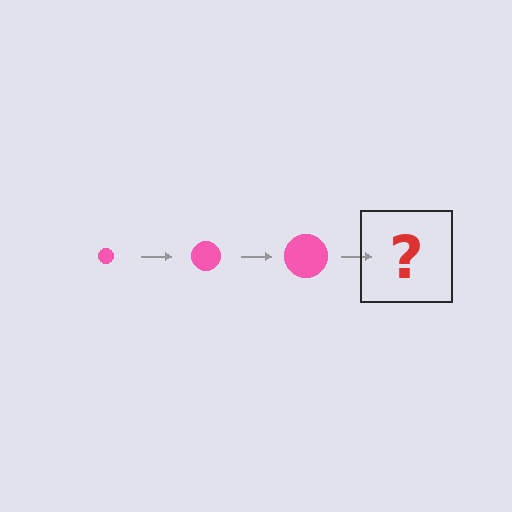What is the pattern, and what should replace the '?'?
The pattern is that the circle gets progressively larger each step. The '?' should be a pink circle, larger than the previous one.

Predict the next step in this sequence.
The next step is a pink circle, larger than the previous one.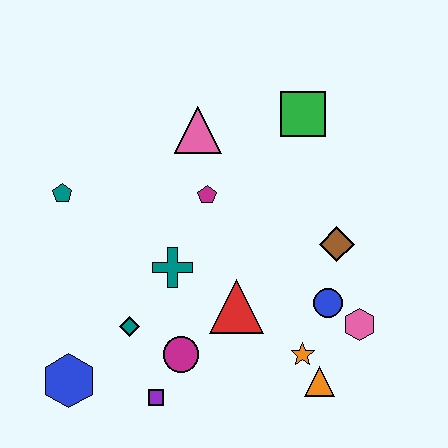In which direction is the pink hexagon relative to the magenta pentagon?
The pink hexagon is to the right of the magenta pentagon.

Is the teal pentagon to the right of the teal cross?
No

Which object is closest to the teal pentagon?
The teal cross is closest to the teal pentagon.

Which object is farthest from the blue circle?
The teal pentagon is farthest from the blue circle.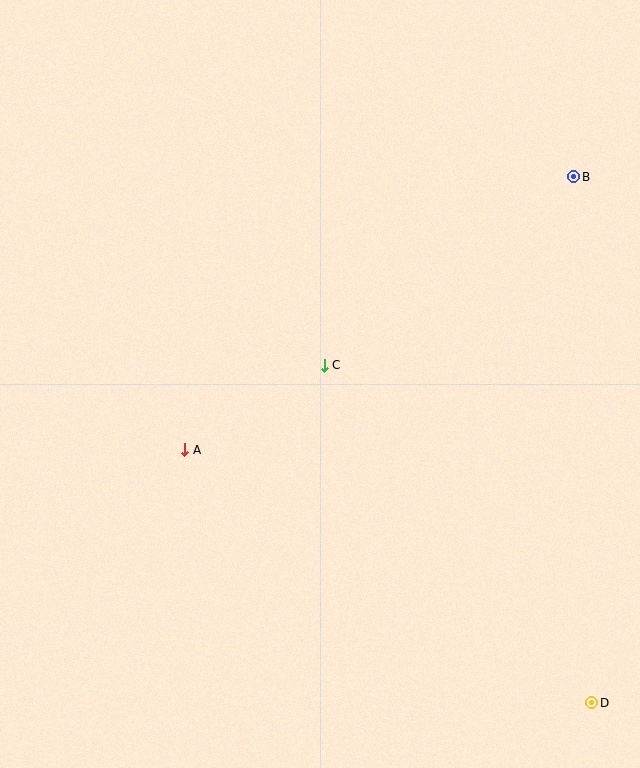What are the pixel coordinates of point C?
Point C is at (324, 365).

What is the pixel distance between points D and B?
The distance between D and B is 526 pixels.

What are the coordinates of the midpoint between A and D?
The midpoint between A and D is at (388, 576).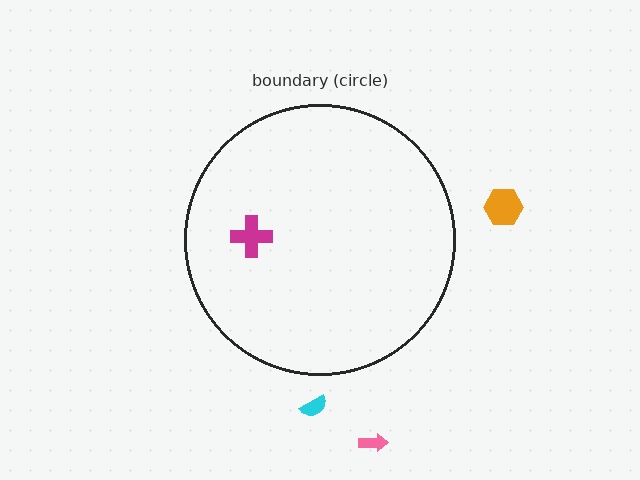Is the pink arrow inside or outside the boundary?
Outside.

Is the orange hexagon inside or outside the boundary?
Outside.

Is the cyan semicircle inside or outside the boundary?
Outside.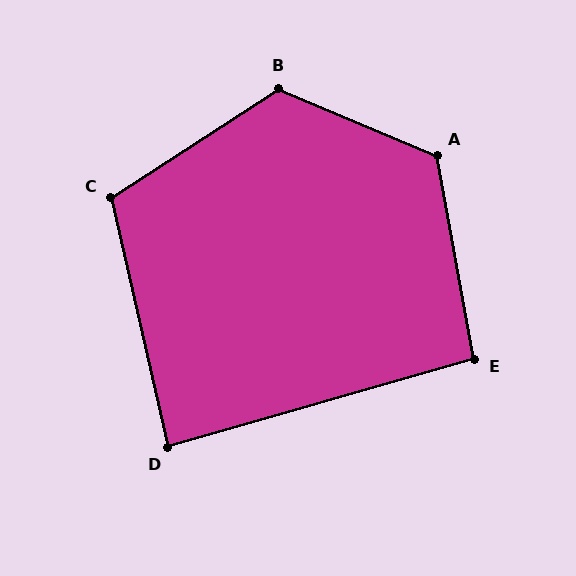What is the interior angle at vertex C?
Approximately 110 degrees (obtuse).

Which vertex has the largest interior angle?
B, at approximately 124 degrees.